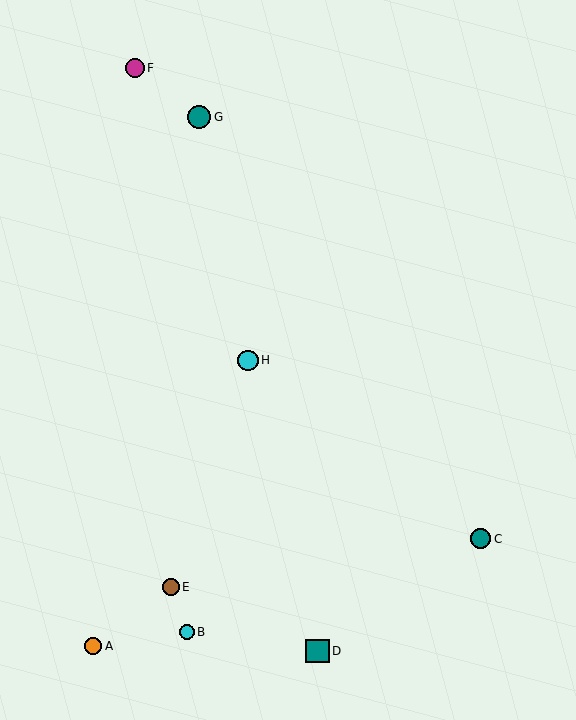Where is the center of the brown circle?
The center of the brown circle is at (171, 587).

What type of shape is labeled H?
Shape H is a cyan circle.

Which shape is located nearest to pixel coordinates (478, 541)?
The teal circle (labeled C) at (481, 539) is nearest to that location.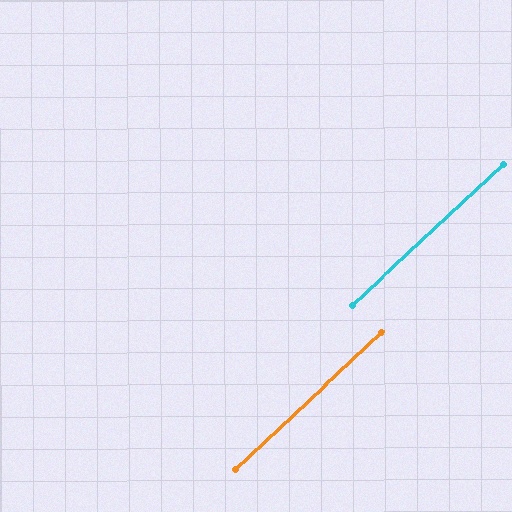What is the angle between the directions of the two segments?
Approximately 0 degrees.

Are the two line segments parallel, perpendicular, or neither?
Parallel — their directions differ by only 0.1°.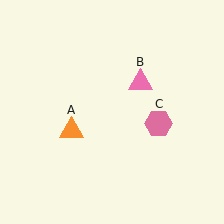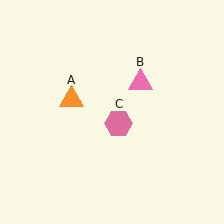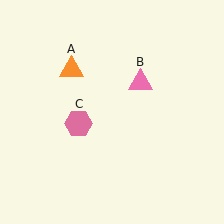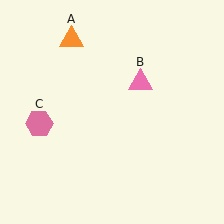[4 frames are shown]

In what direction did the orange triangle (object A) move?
The orange triangle (object A) moved up.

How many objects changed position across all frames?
2 objects changed position: orange triangle (object A), pink hexagon (object C).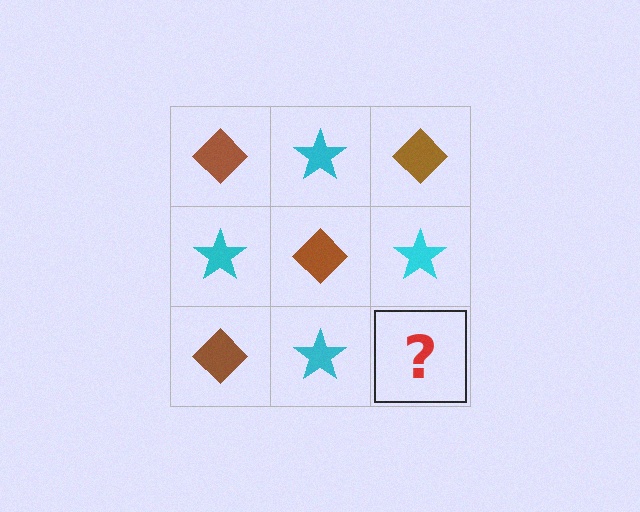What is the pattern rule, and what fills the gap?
The rule is that it alternates brown diamond and cyan star in a checkerboard pattern. The gap should be filled with a brown diamond.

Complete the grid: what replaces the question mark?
The question mark should be replaced with a brown diamond.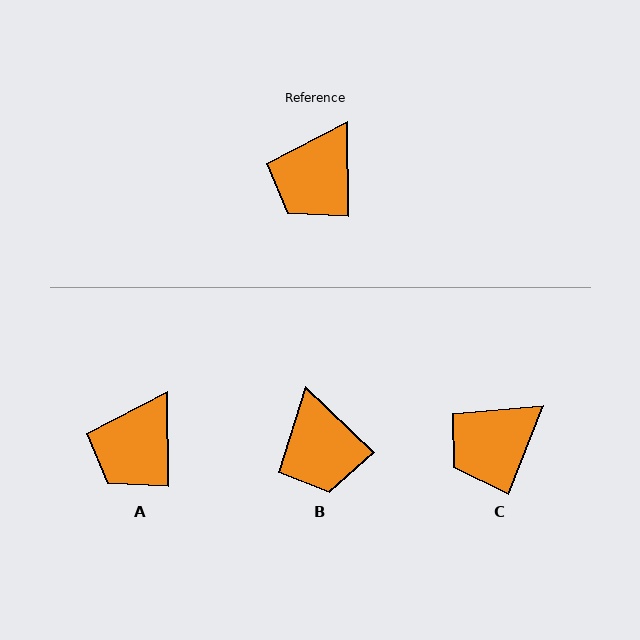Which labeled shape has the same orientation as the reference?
A.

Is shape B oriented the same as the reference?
No, it is off by about 46 degrees.